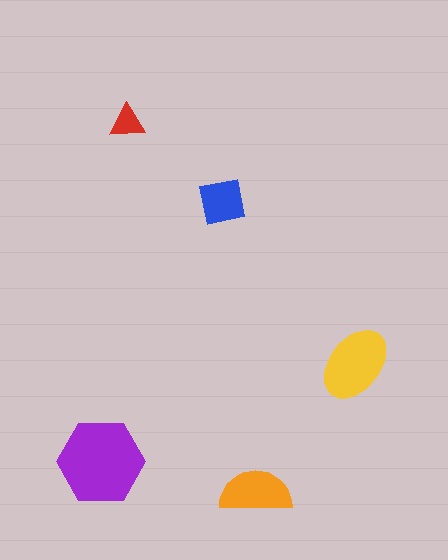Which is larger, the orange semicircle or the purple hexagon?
The purple hexagon.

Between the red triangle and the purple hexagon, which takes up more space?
The purple hexagon.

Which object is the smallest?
The red triangle.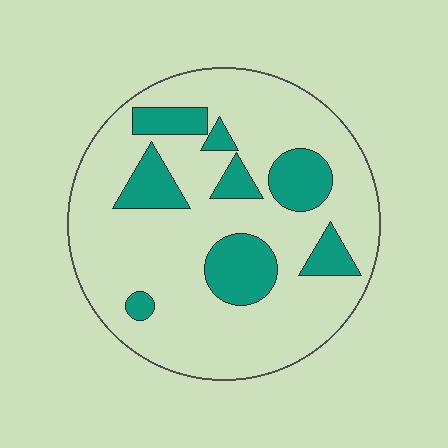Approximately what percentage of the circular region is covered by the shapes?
Approximately 20%.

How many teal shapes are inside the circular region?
8.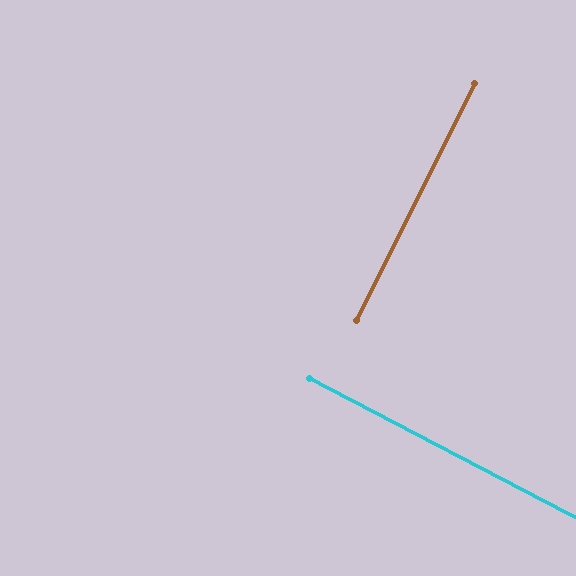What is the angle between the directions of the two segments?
Approximately 89 degrees.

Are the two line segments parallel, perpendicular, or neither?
Perpendicular — they meet at approximately 89°.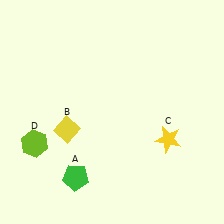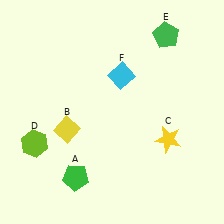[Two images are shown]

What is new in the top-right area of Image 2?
A green pentagon (E) was added in the top-right area of Image 2.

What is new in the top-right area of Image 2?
A cyan diamond (F) was added in the top-right area of Image 2.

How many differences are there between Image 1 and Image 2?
There are 2 differences between the two images.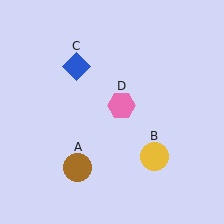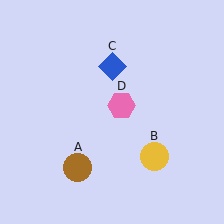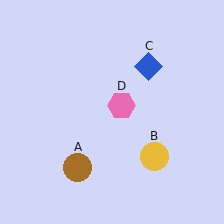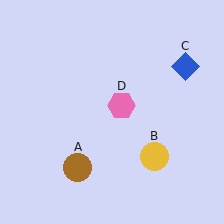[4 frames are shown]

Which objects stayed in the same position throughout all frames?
Brown circle (object A) and yellow circle (object B) and pink hexagon (object D) remained stationary.